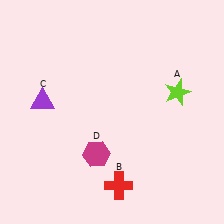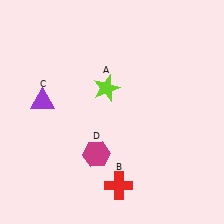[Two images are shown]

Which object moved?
The lime star (A) moved left.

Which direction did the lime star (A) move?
The lime star (A) moved left.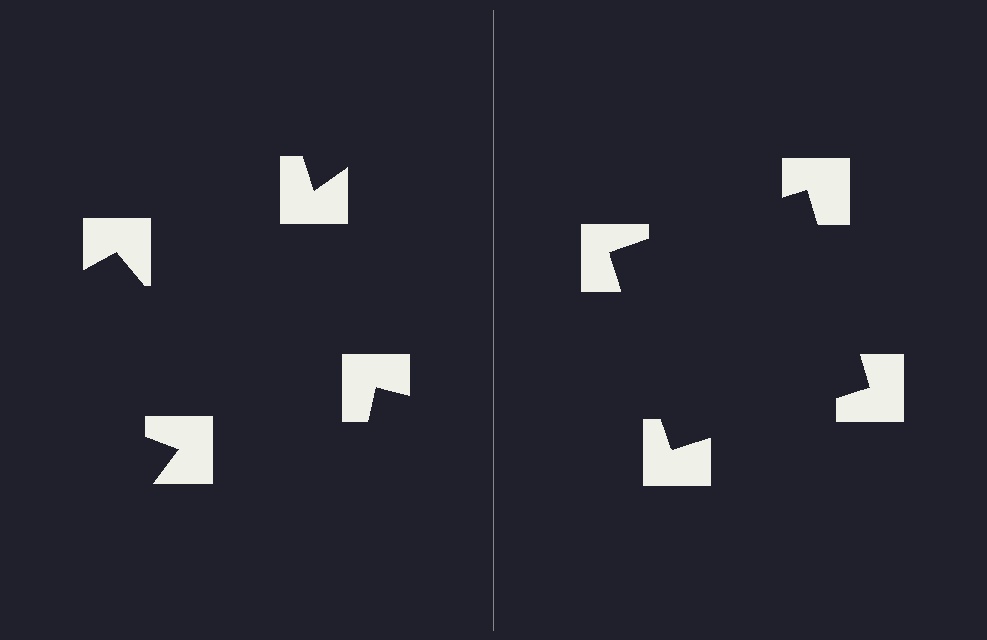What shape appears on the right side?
An illusory square.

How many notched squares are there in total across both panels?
8 — 4 on each side.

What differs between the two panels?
The notched squares are positioned identically on both sides; only the wedge orientations differ. On the right they align to a square; on the left they are misaligned.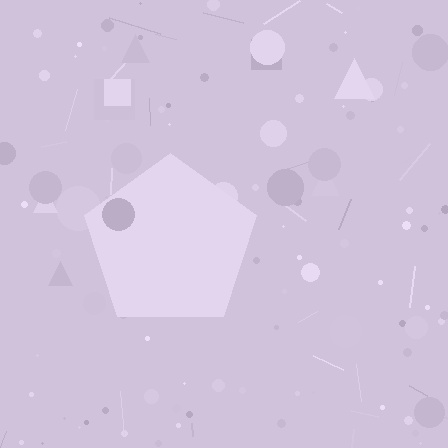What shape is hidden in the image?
A pentagon is hidden in the image.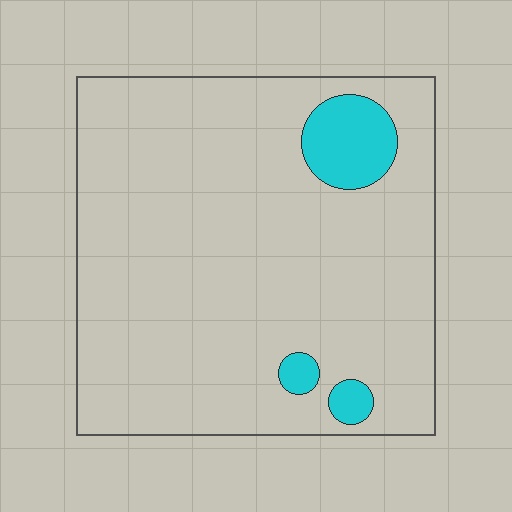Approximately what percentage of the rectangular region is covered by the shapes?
Approximately 10%.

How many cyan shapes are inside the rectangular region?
3.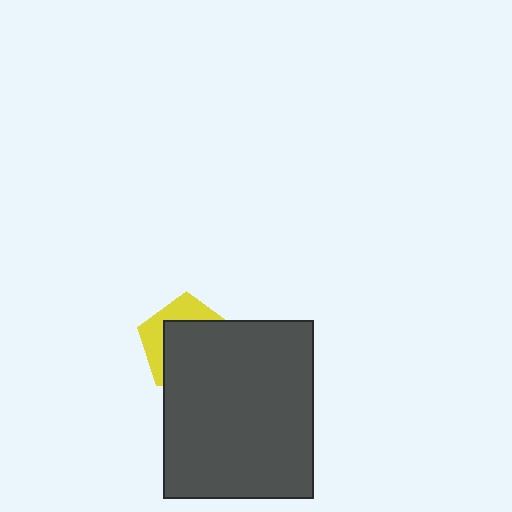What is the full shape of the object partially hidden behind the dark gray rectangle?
The partially hidden object is a yellow pentagon.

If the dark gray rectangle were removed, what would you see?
You would see the complete yellow pentagon.